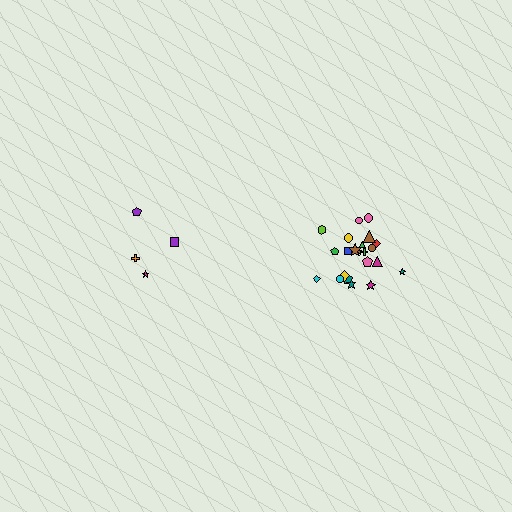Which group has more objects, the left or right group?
The right group.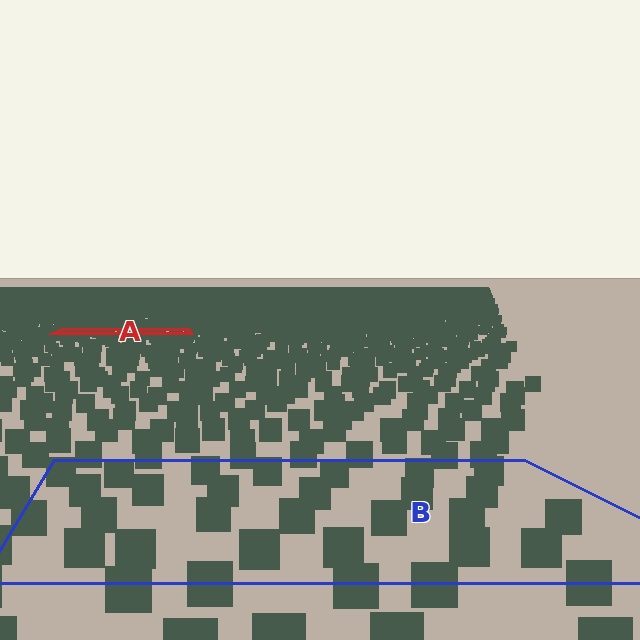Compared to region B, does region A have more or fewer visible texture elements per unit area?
Region A has more texture elements per unit area — they are packed more densely because it is farther away.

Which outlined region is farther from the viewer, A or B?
Region A is farther from the viewer — the texture elements inside it appear smaller and more densely packed.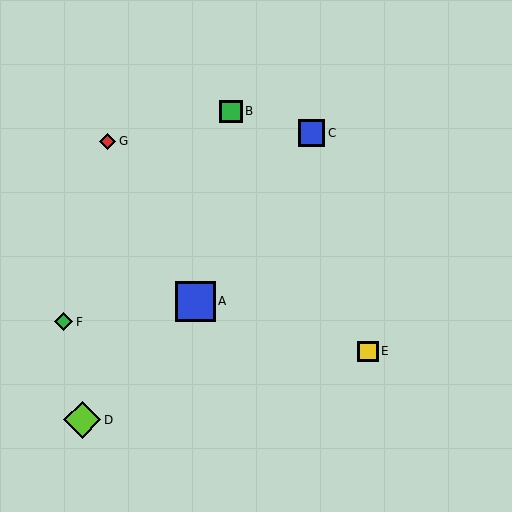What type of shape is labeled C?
Shape C is a blue square.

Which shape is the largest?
The blue square (labeled A) is the largest.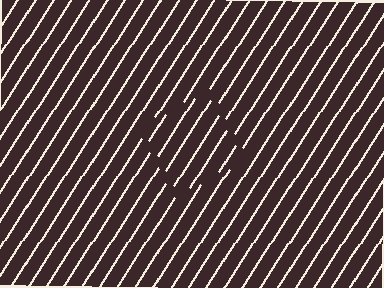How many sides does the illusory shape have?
4 sides — the line-ends trace a square.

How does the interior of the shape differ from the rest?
The interior of the shape contains the same grating, shifted by half a period — the contour is defined by the phase discontinuity where line-ends from the inner and outer gratings abut.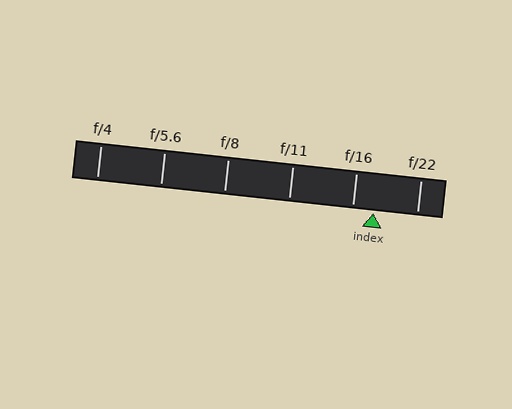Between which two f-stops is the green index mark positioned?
The index mark is between f/16 and f/22.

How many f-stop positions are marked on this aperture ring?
There are 6 f-stop positions marked.